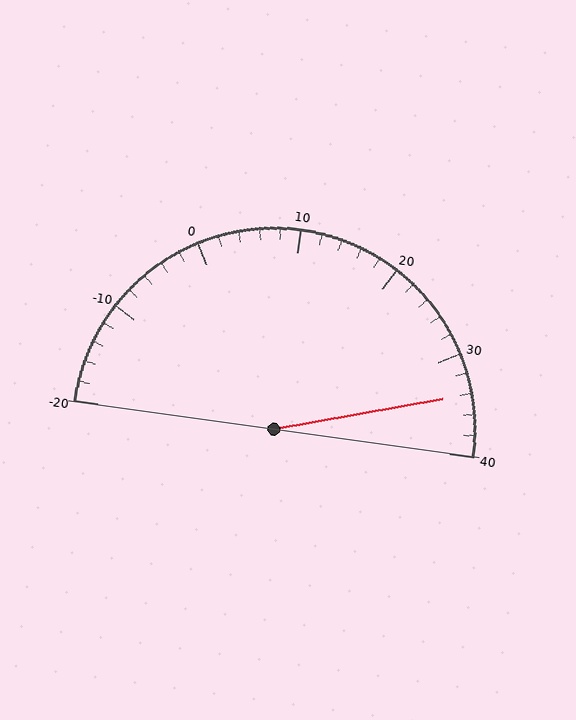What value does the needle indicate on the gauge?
The needle indicates approximately 34.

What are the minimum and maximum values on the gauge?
The gauge ranges from -20 to 40.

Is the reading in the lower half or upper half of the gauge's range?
The reading is in the upper half of the range (-20 to 40).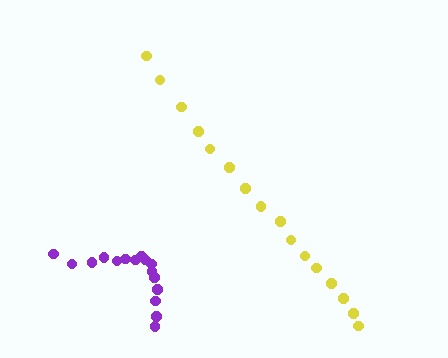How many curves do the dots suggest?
There are 2 distinct paths.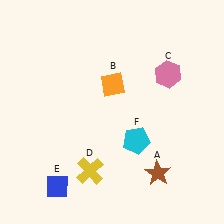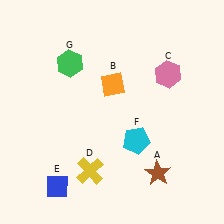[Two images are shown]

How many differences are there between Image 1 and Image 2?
There is 1 difference between the two images.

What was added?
A green hexagon (G) was added in Image 2.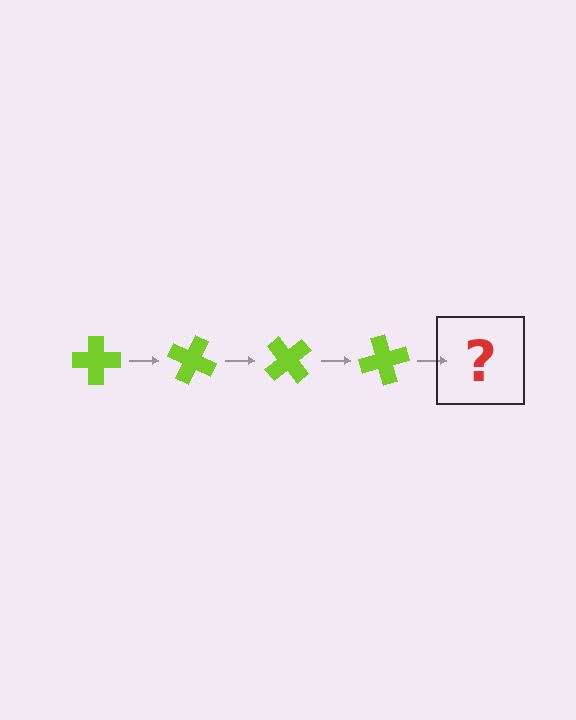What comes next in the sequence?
The next element should be a lime cross rotated 100 degrees.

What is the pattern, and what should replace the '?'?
The pattern is that the cross rotates 25 degrees each step. The '?' should be a lime cross rotated 100 degrees.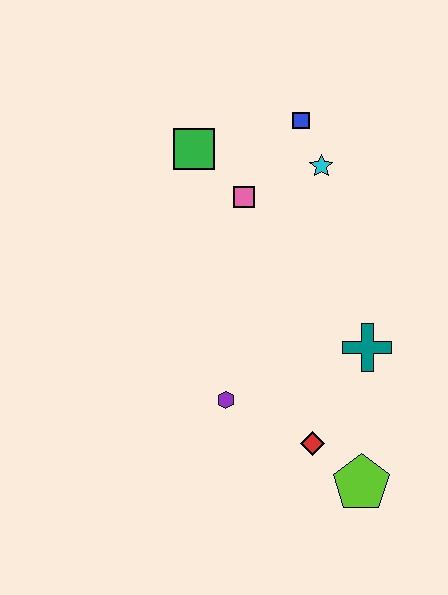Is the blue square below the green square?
No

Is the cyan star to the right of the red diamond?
Yes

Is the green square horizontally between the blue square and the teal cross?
No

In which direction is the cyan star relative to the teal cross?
The cyan star is above the teal cross.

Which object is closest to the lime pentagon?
The red diamond is closest to the lime pentagon.